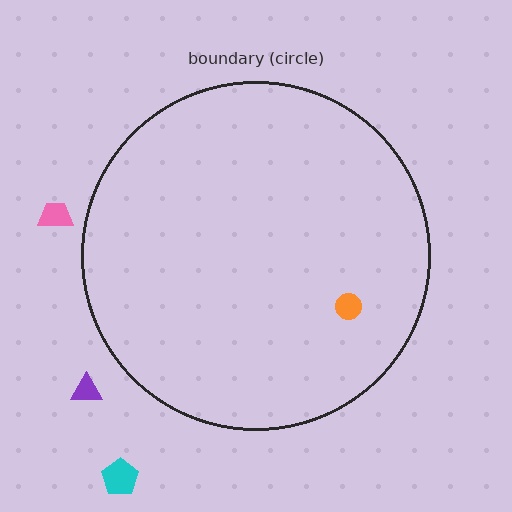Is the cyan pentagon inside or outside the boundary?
Outside.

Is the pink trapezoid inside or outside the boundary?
Outside.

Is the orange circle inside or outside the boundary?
Inside.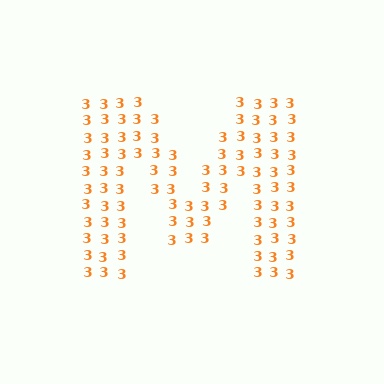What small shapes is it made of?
It is made of small digit 3's.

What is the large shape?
The large shape is the letter M.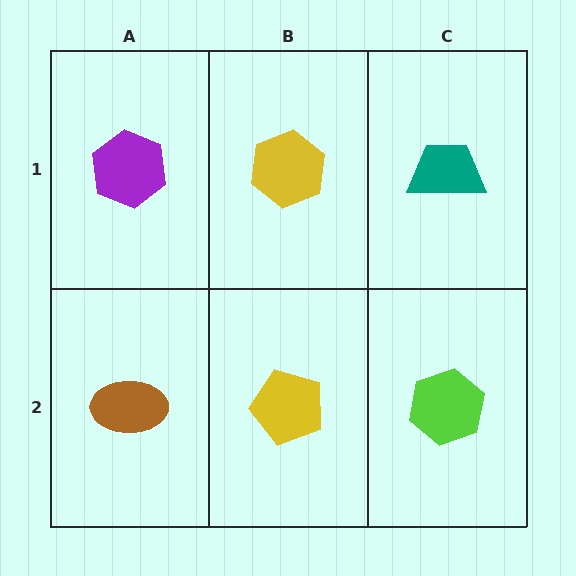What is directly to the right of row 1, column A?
A yellow hexagon.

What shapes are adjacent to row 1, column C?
A lime hexagon (row 2, column C), a yellow hexagon (row 1, column B).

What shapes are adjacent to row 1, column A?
A brown ellipse (row 2, column A), a yellow hexagon (row 1, column B).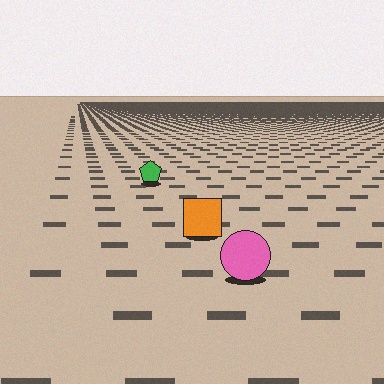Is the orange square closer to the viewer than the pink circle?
No. The pink circle is closer — you can tell from the texture gradient: the ground texture is coarser near it.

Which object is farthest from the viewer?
The green pentagon is farthest from the viewer. It appears smaller and the ground texture around it is denser.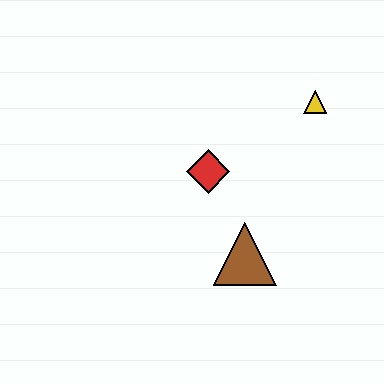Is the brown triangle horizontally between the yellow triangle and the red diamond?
Yes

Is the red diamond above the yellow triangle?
No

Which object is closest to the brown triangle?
The red diamond is closest to the brown triangle.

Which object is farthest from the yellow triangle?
The brown triangle is farthest from the yellow triangle.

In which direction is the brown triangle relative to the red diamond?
The brown triangle is below the red diamond.